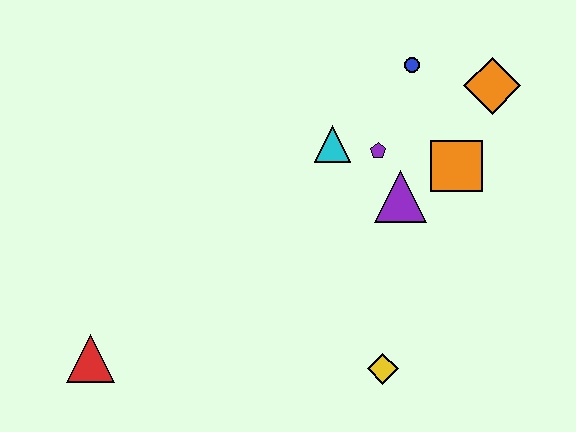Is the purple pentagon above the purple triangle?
Yes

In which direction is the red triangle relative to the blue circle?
The red triangle is to the left of the blue circle.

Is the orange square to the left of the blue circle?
No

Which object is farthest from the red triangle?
The orange diamond is farthest from the red triangle.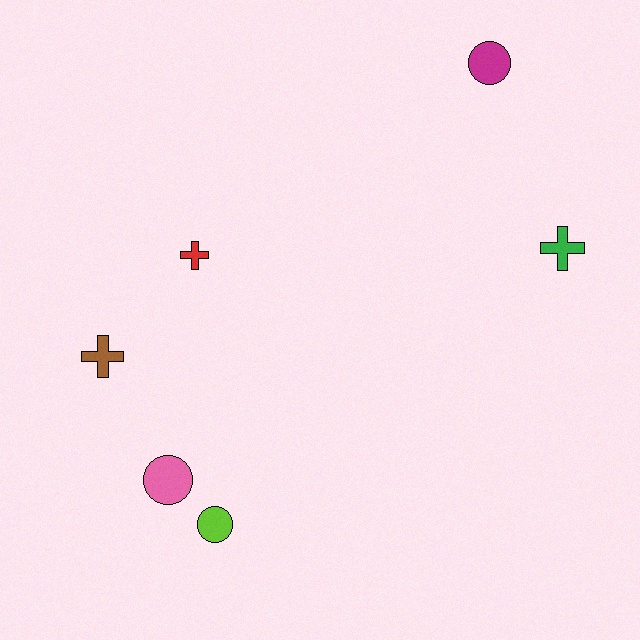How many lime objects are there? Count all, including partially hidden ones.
There is 1 lime object.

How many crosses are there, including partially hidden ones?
There are 3 crosses.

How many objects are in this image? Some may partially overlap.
There are 6 objects.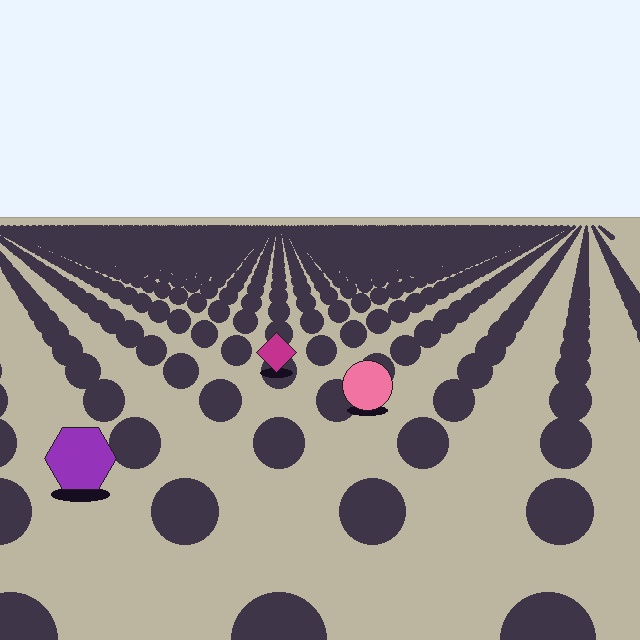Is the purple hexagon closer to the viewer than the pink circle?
Yes. The purple hexagon is closer — you can tell from the texture gradient: the ground texture is coarser near it.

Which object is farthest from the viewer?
The magenta diamond is farthest from the viewer. It appears smaller and the ground texture around it is denser.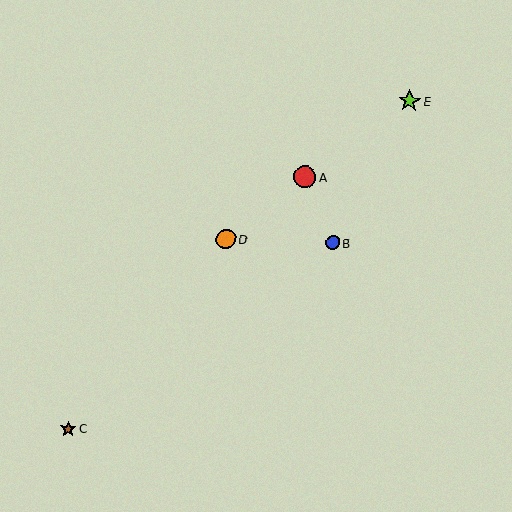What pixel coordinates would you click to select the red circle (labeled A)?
Click at (305, 177) to select the red circle A.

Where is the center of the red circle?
The center of the red circle is at (305, 177).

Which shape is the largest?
The red circle (labeled A) is the largest.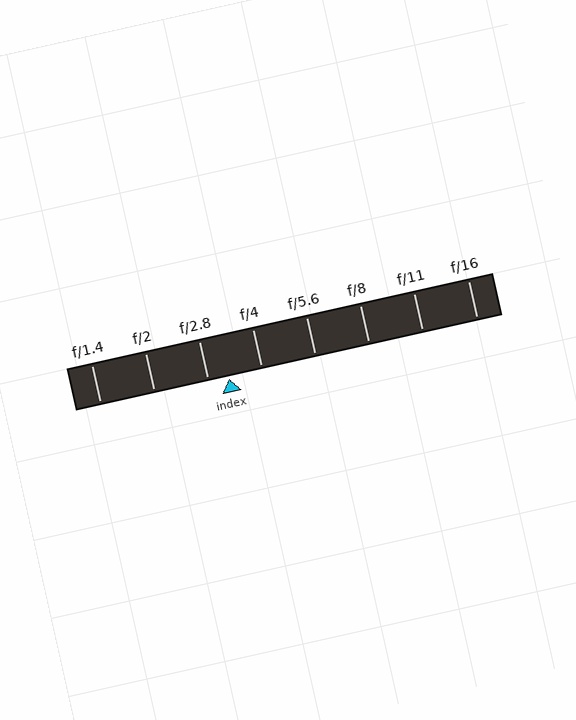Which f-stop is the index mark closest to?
The index mark is closest to f/2.8.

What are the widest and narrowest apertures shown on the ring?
The widest aperture shown is f/1.4 and the narrowest is f/16.